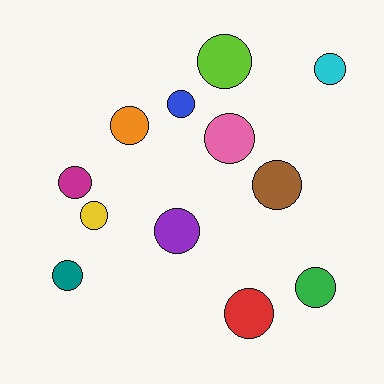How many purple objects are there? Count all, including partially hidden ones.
There is 1 purple object.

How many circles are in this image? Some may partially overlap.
There are 12 circles.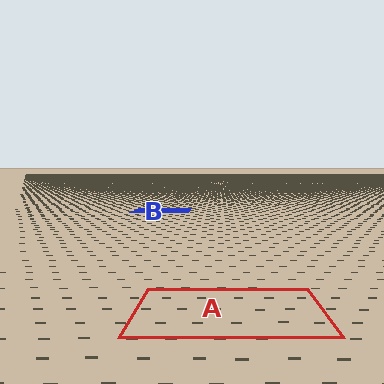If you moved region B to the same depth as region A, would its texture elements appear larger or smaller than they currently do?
They would appear larger. At a closer depth, the same texture elements are projected at a bigger on-screen size.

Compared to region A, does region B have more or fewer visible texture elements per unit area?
Region B has more texture elements per unit area — they are packed more densely because it is farther away.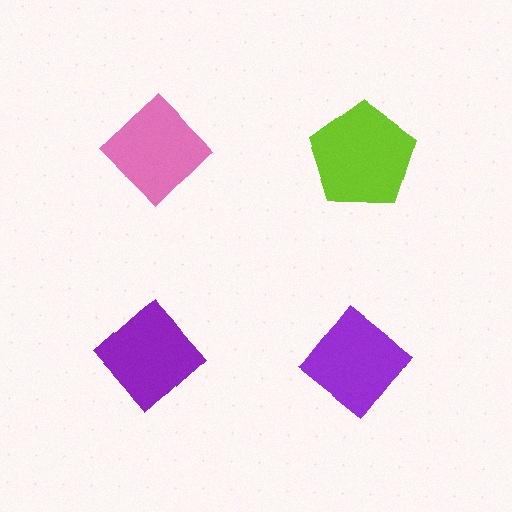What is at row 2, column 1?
A purple diamond.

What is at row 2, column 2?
A purple diamond.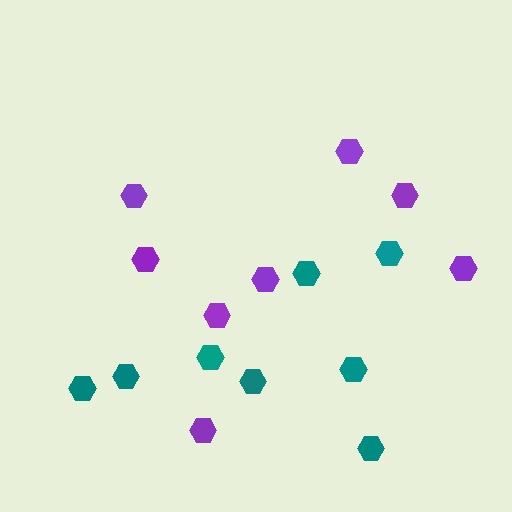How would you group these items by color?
There are 2 groups: one group of purple hexagons (8) and one group of teal hexagons (8).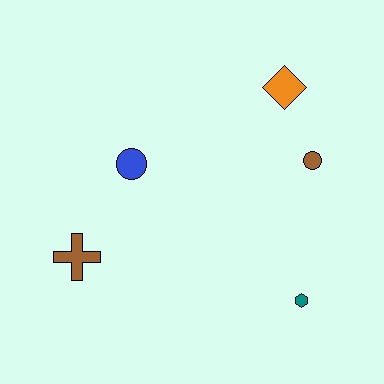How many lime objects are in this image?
There are no lime objects.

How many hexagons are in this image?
There is 1 hexagon.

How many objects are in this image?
There are 5 objects.